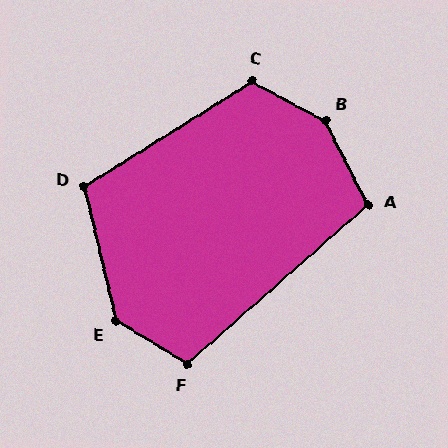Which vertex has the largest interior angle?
B, at approximately 144 degrees.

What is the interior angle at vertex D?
Approximately 109 degrees (obtuse).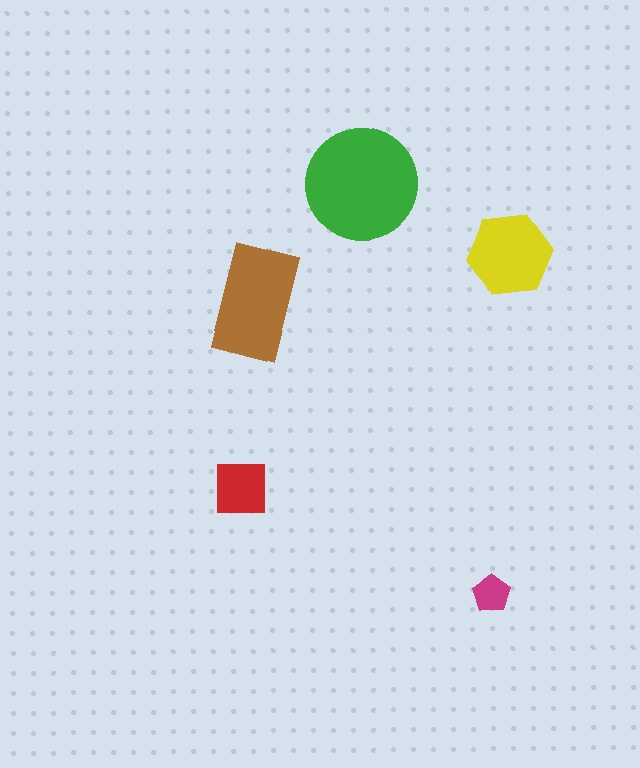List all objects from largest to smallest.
The green circle, the brown rectangle, the yellow hexagon, the red square, the magenta pentagon.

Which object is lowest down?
The magenta pentagon is bottommost.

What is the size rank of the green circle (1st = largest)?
1st.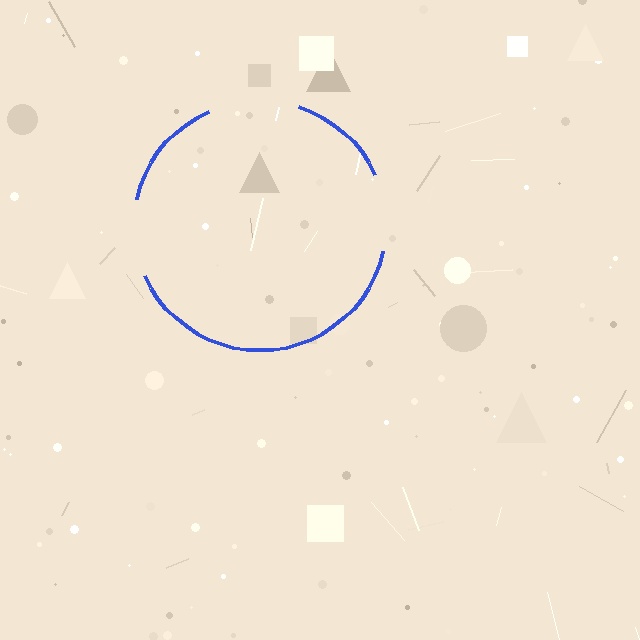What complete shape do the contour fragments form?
The contour fragments form a circle.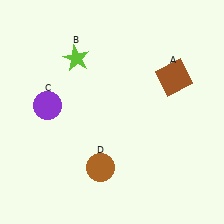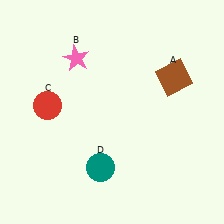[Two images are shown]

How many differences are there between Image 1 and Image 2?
There are 3 differences between the two images.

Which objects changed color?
B changed from lime to pink. C changed from purple to red. D changed from brown to teal.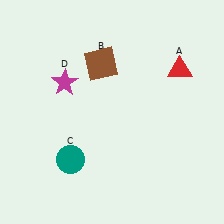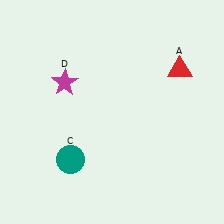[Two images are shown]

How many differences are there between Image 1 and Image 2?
There is 1 difference between the two images.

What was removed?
The brown square (B) was removed in Image 2.